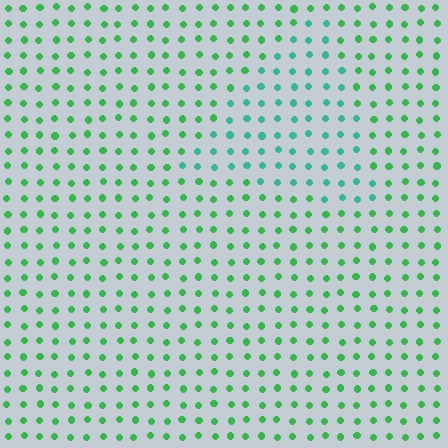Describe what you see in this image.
The image is filled with small green elements in a uniform arrangement. A triangle-shaped region is visible where the elements are tinted to a slightly different hue, forming a subtle color boundary.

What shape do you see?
I see a triangle.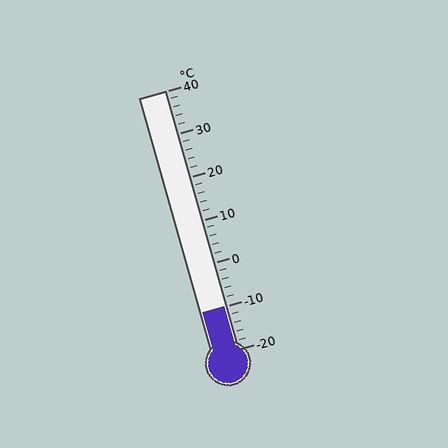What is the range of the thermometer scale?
The thermometer scale ranges from -20°C to 40°C.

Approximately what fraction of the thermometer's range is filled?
The thermometer is filled to approximately 15% of its range.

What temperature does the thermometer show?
The thermometer shows approximately -10°C.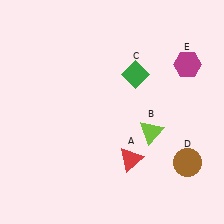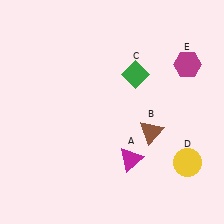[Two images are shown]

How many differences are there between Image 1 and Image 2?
There are 3 differences between the two images.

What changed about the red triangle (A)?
In Image 1, A is red. In Image 2, it changed to magenta.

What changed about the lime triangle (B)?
In Image 1, B is lime. In Image 2, it changed to brown.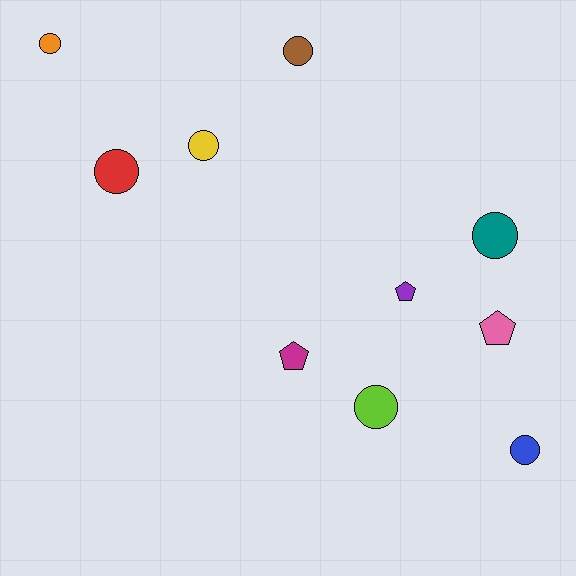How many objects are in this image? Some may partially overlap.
There are 10 objects.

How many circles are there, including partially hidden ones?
There are 7 circles.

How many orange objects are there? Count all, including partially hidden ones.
There is 1 orange object.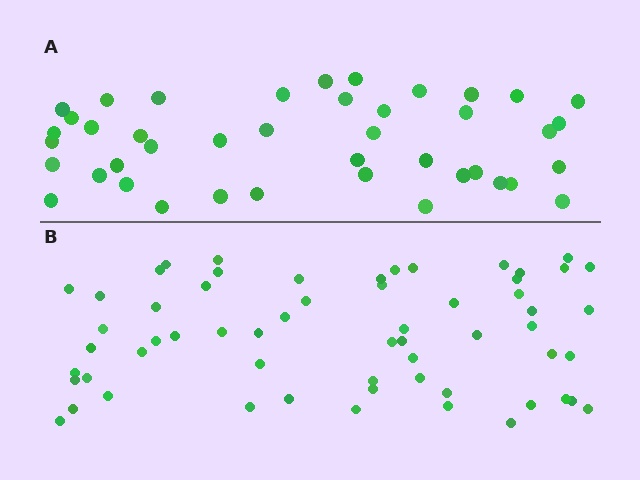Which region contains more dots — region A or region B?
Region B (the bottom region) has more dots.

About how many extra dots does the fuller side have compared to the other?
Region B has approximately 20 more dots than region A.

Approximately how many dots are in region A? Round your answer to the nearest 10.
About 40 dots. (The exact count is 42, which rounds to 40.)